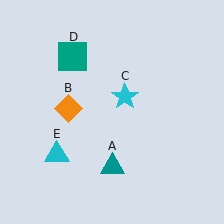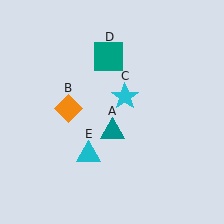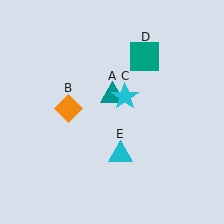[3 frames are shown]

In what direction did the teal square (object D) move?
The teal square (object D) moved right.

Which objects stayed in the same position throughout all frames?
Orange diamond (object B) and cyan star (object C) remained stationary.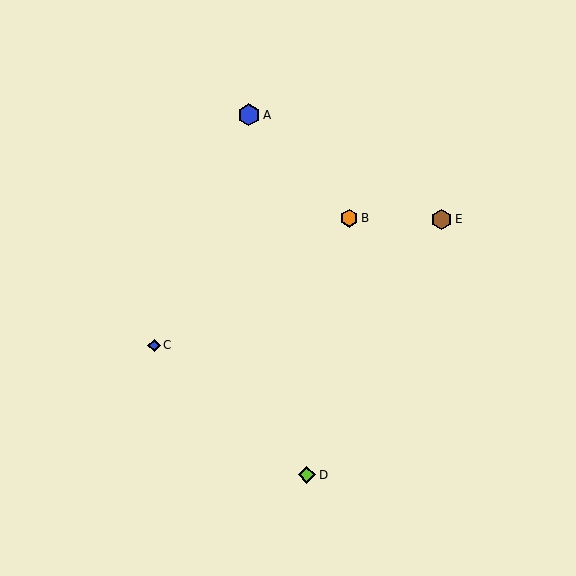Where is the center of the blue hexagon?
The center of the blue hexagon is at (249, 115).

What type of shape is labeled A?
Shape A is a blue hexagon.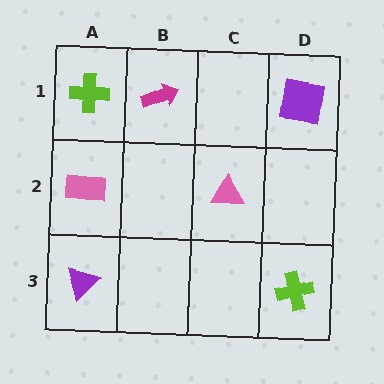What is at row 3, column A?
A purple triangle.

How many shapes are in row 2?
2 shapes.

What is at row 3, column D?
A lime cross.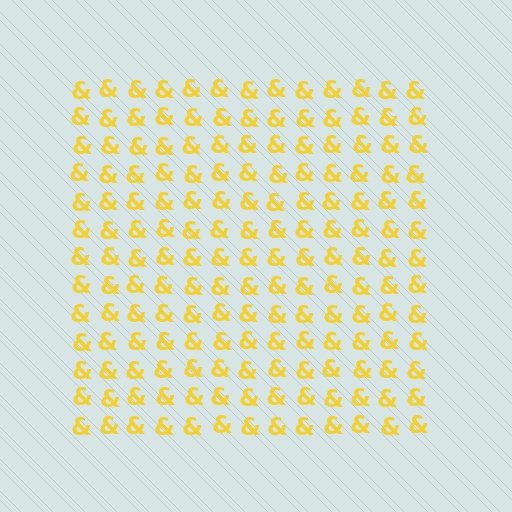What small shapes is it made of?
It is made of small ampersands.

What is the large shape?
The large shape is a square.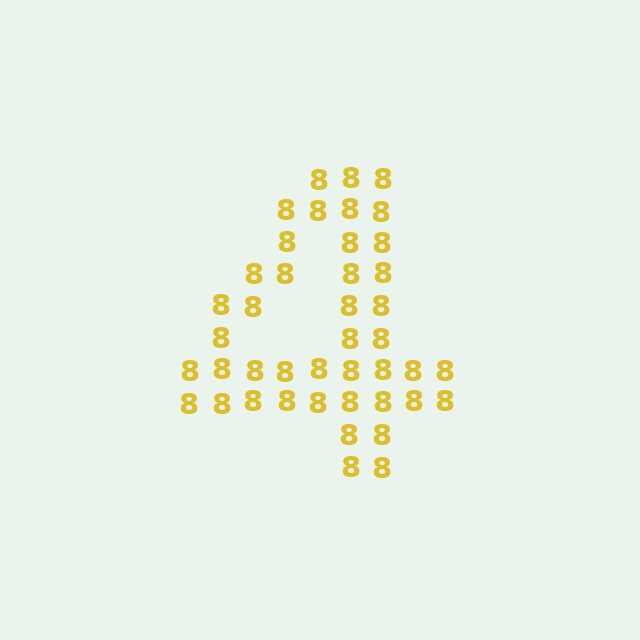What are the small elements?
The small elements are digit 8's.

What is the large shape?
The large shape is the digit 4.